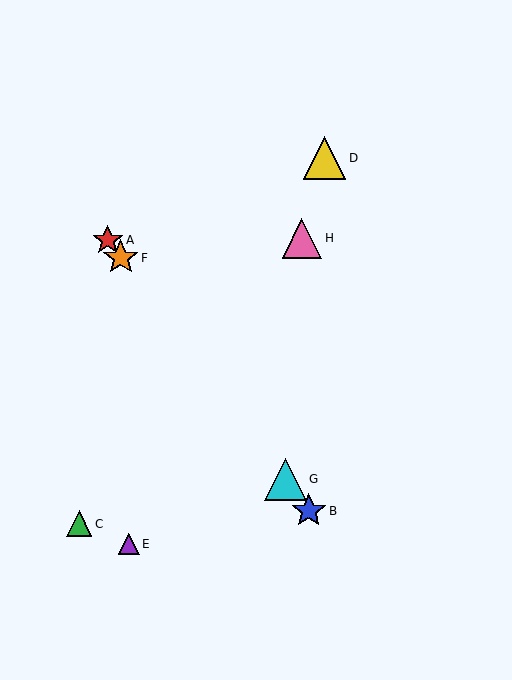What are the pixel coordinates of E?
Object E is at (129, 544).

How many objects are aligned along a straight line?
4 objects (A, B, F, G) are aligned along a straight line.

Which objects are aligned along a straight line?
Objects A, B, F, G are aligned along a straight line.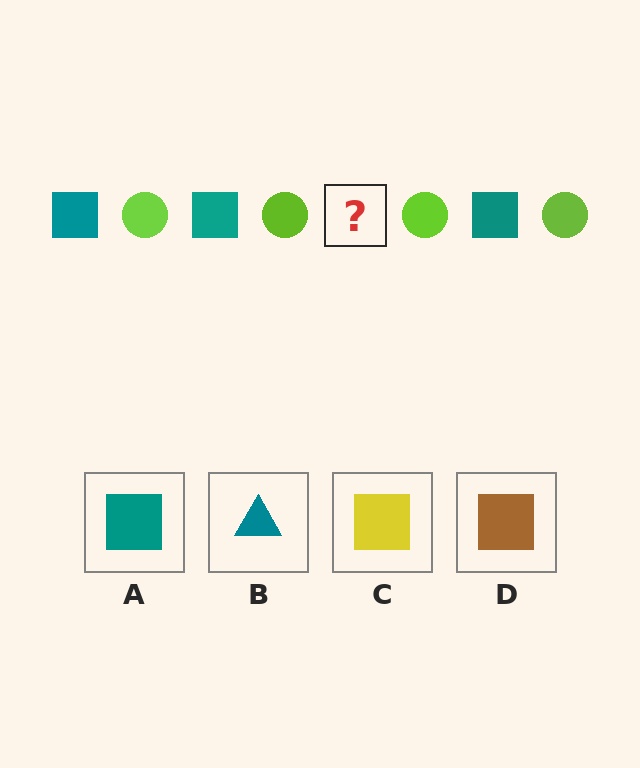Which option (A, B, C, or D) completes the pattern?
A.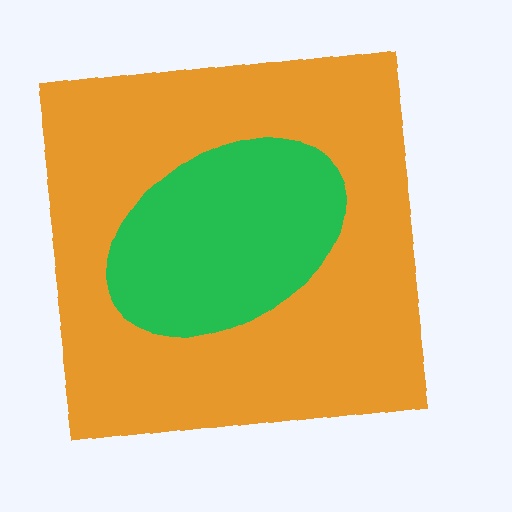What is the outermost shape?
The orange square.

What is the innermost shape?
The green ellipse.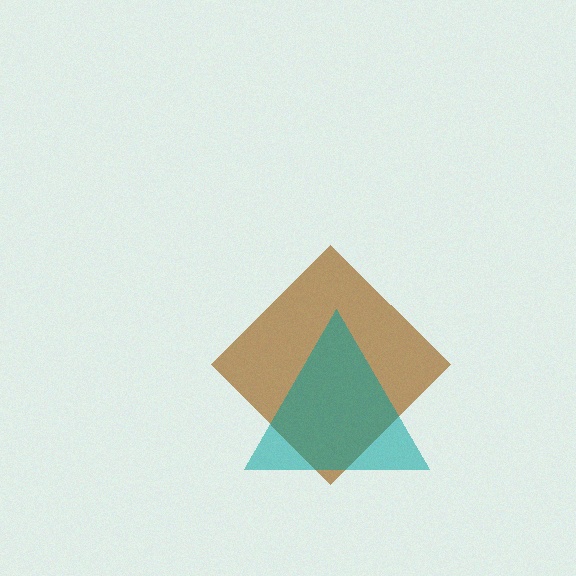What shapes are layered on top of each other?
The layered shapes are: a brown diamond, a teal triangle.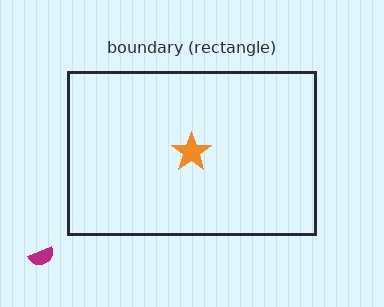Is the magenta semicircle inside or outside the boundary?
Outside.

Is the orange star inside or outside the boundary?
Inside.